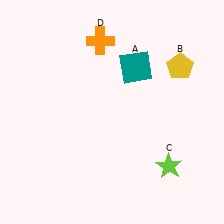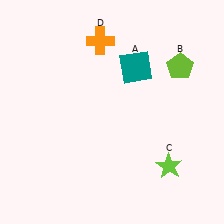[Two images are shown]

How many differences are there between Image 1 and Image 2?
There is 1 difference between the two images.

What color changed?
The pentagon (B) changed from yellow in Image 1 to lime in Image 2.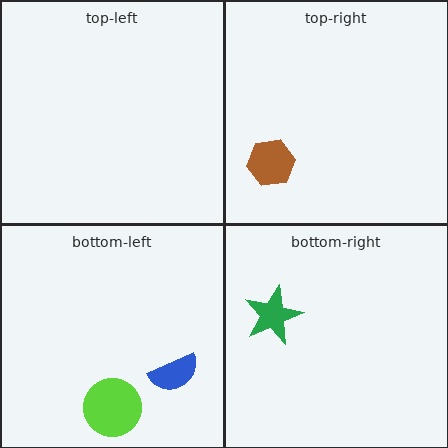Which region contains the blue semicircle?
The bottom-left region.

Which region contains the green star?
The bottom-right region.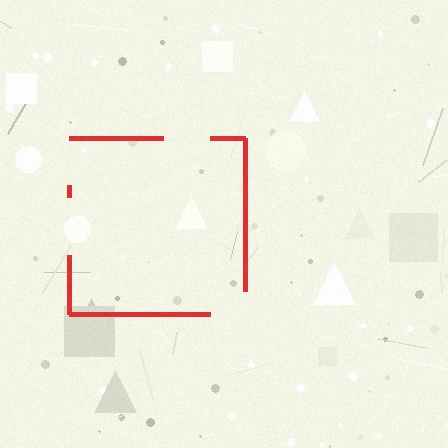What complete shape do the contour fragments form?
The contour fragments form a square.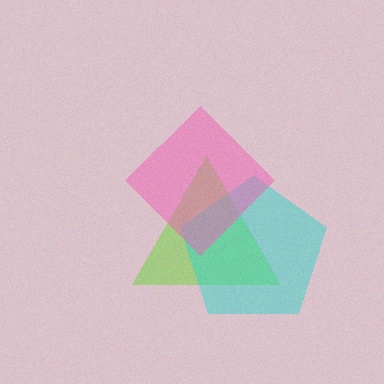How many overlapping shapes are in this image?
There are 3 overlapping shapes in the image.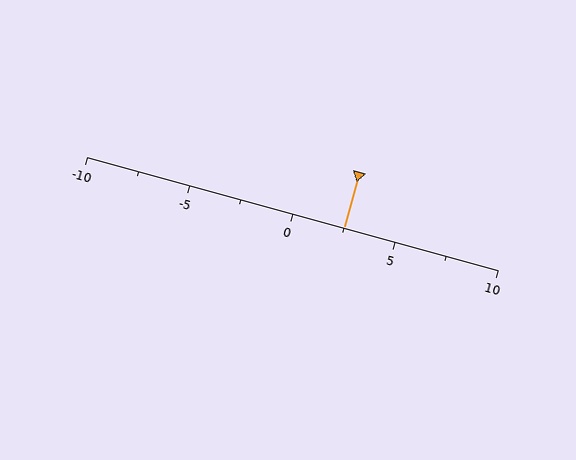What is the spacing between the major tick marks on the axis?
The major ticks are spaced 5 apart.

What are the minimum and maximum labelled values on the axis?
The axis runs from -10 to 10.